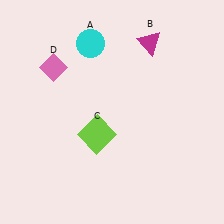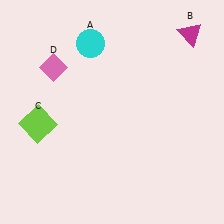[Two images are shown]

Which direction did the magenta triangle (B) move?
The magenta triangle (B) moved right.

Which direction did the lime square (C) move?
The lime square (C) moved left.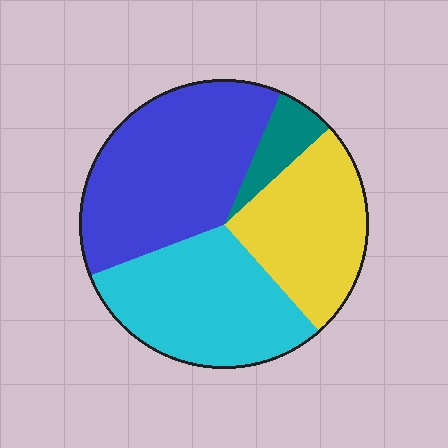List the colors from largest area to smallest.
From largest to smallest: blue, cyan, yellow, teal.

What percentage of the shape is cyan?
Cyan covers around 30% of the shape.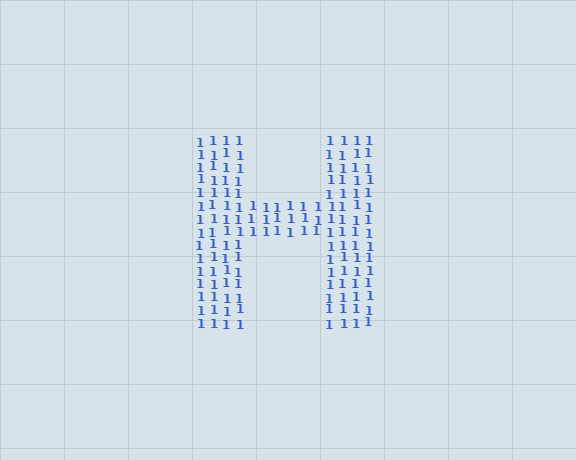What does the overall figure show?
The overall figure shows the letter H.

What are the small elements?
The small elements are digit 1's.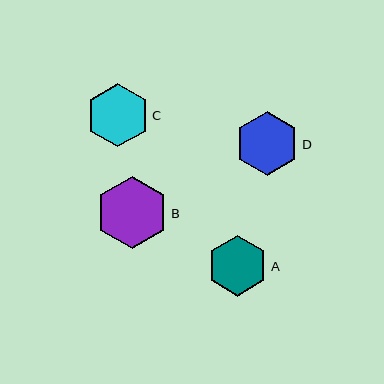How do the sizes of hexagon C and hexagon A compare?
Hexagon C and hexagon A are approximately the same size.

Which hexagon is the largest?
Hexagon B is the largest with a size of approximately 72 pixels.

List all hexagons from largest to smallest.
From largest to smallest: B, D, C, A.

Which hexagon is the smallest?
Hexagon A is the smallest with a size of approximately 60 pixels.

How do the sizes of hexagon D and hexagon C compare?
Hexagon D and hexagon C are approximately the same size.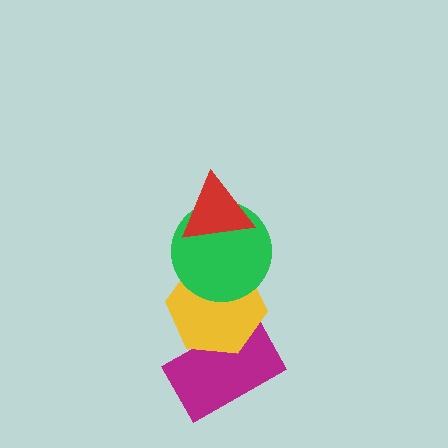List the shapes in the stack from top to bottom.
From top to bottom: the red triangle, the green circle, the yellow hexagon, the magenta rectangle.